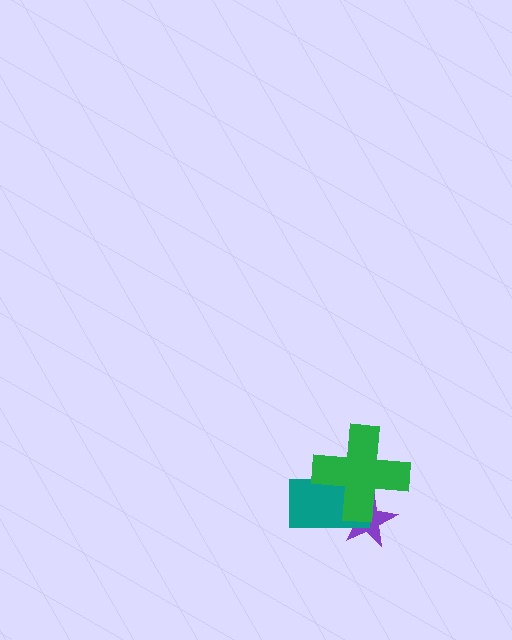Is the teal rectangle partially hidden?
Yes, it is partially covered by another shape.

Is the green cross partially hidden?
No, no other shape covers it.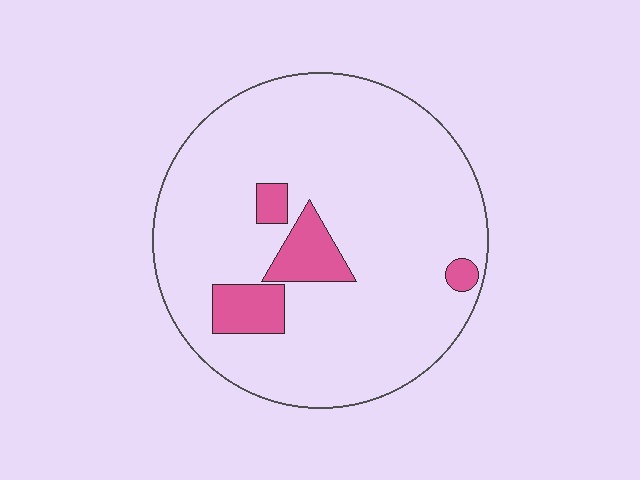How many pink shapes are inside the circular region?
4.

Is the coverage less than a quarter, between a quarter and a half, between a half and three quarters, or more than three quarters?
Less than a quarter.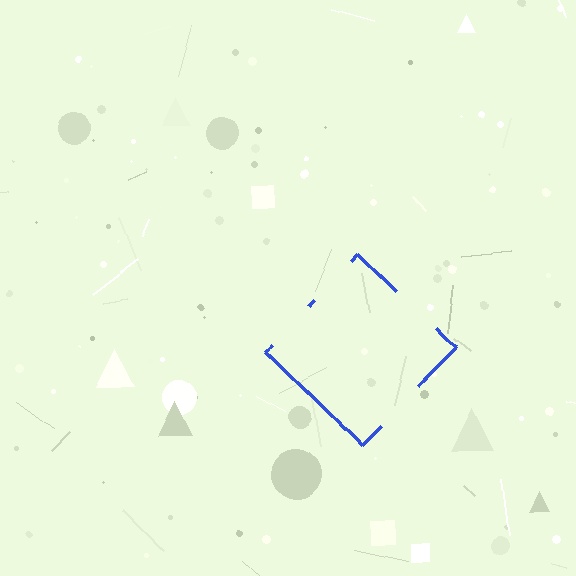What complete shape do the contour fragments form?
The contour fragments form a diamond.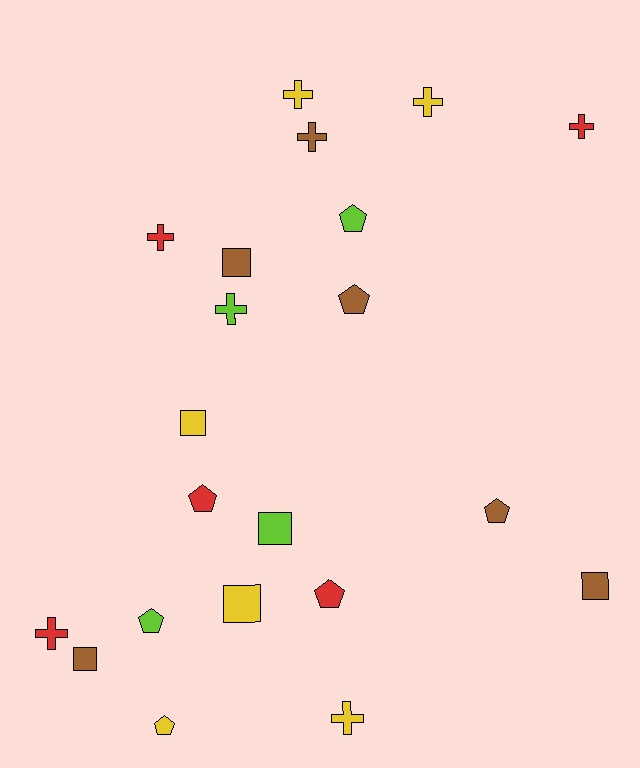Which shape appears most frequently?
Cross, with 8 objects.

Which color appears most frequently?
Yellow, with 6 objects.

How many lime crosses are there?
There is 1 lime cross.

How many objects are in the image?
There are 21 objects.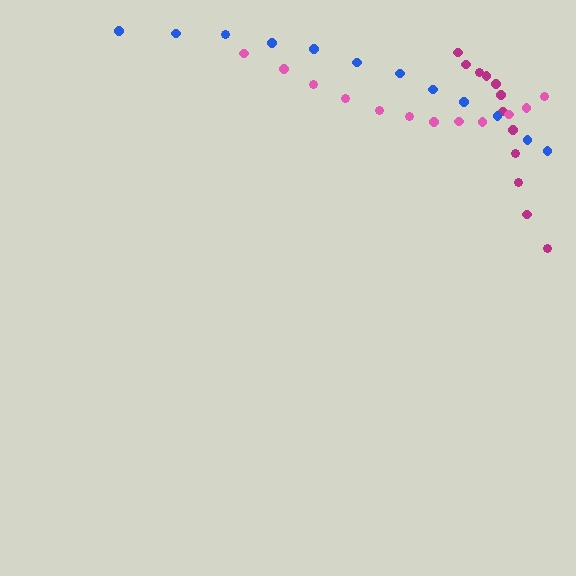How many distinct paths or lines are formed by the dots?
There are 3 distinct paths.